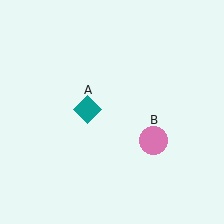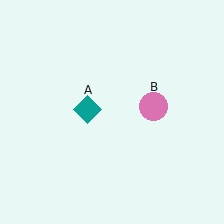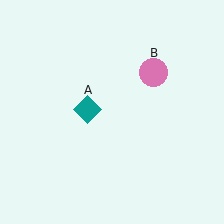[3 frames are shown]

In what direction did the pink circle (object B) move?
The pink circle (object B) moved up.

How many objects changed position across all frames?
1 object changed position: pink circle (object B).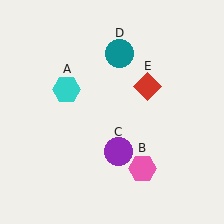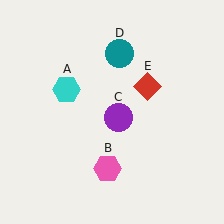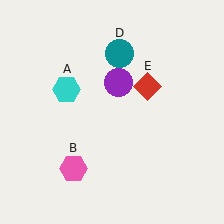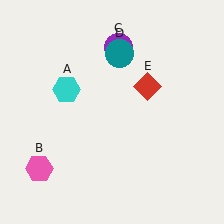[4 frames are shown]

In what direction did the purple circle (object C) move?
The purple circle (object C) moved up.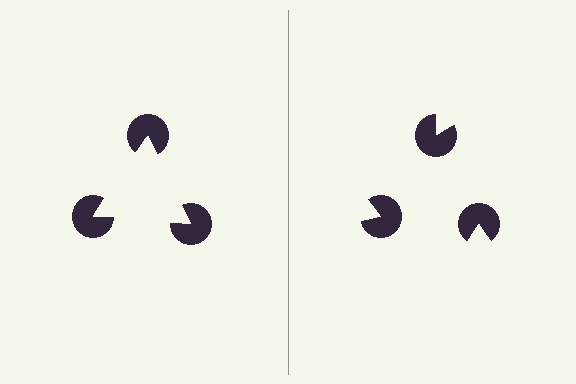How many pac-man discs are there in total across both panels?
6 — 3 on each side.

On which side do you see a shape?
An illusory triangle appears on the left side. On the right side the wedge cuts are rotated, so no coherent shape forms.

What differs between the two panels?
The pac-man discs are positioned identically on both sides; only the wedge orientations differ. On the left they align to a triangle; on the right they are misaligned.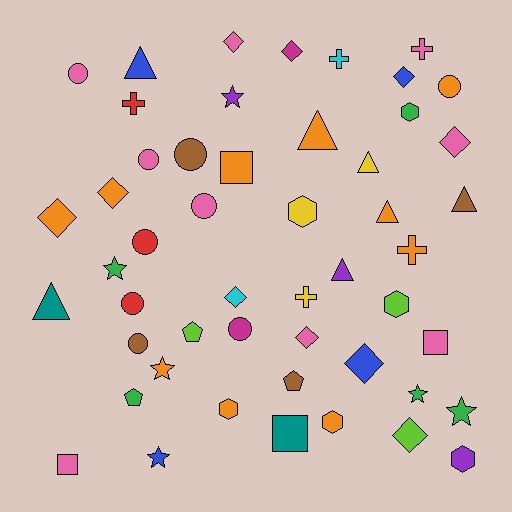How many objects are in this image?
There are 50 objects.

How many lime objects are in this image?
There are 3 lime objects.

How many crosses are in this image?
There are 5 crosses.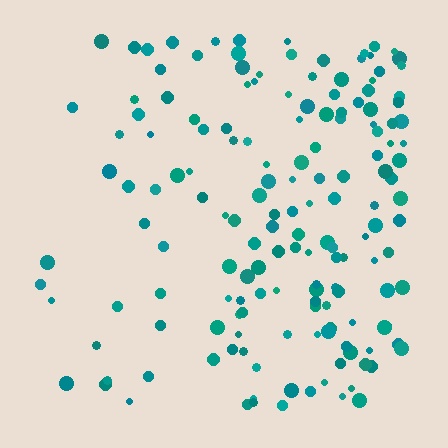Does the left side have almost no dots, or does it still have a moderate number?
Still a moderate number, just noticeably fewer than the right.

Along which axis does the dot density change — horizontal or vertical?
Horizontal.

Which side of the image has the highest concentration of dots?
The right.